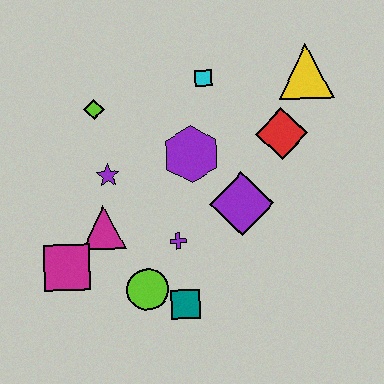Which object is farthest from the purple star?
The yellow triangle is farthest from the purple star.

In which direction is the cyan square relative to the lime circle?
The cyan square is above the lime circle.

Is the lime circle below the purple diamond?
Yes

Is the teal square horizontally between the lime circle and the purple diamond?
Yes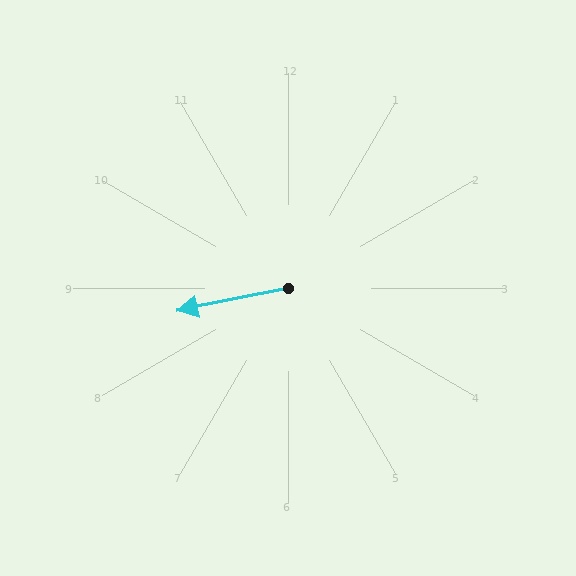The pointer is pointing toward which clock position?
Roughly 9 o'clock.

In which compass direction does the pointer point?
West.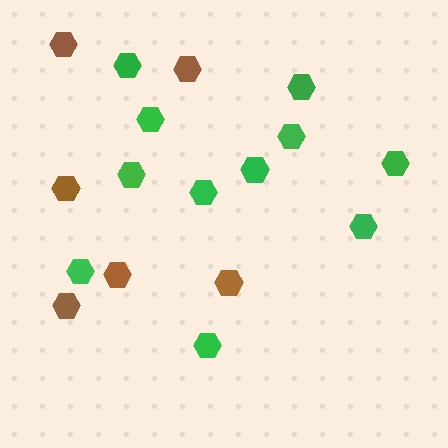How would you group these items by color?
There are 2 groups: one group of green hexagons (11) and one group of brown hexagons (6).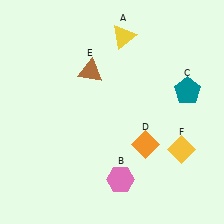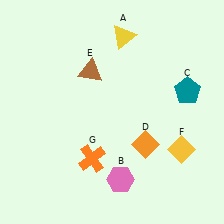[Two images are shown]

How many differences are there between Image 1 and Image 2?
There is 1 difference between the two images.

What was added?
An orange cross (G) was added in Image 2.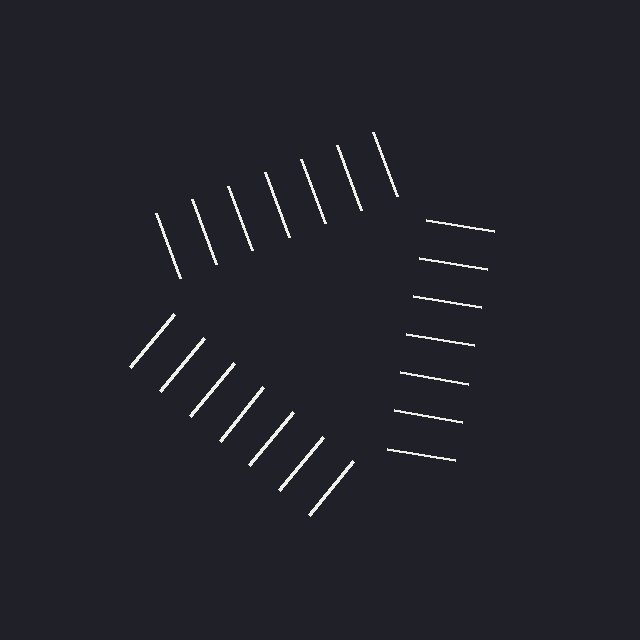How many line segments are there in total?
21 — 7 along each of the 3 edges.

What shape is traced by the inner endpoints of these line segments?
An illusory triangle — the line segments terminate on its edges but no continuous stroke is drawn.